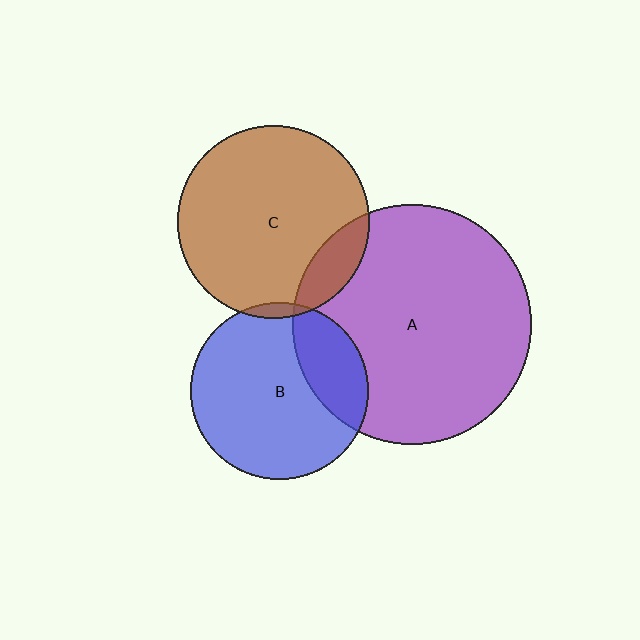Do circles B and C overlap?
Yes.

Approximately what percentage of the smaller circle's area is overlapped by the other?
Approximately 5%.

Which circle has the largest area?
Circle A (purple).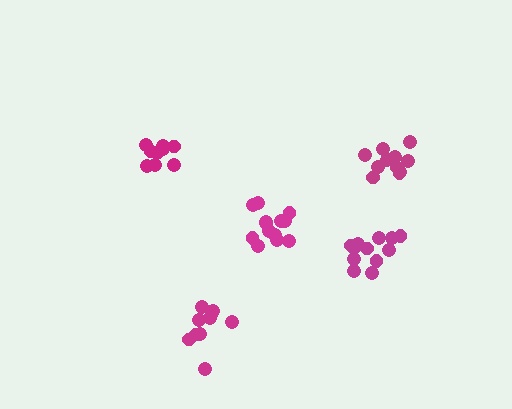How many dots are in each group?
Group 1: 12 dots, Group 2: 13 dots, Group 3: 10 dots, Group 4: 11 dots, Group 5: 9 dots (55 total).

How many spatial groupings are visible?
There are 5 spatial groupings.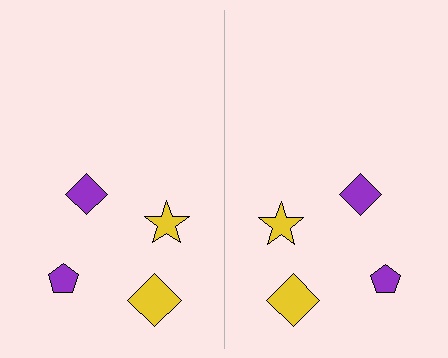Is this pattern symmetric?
Yes, this pattern has bilateral (reflection) symmetry.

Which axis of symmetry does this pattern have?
The pattern has a vertical axis of symmetry running through the center of the image.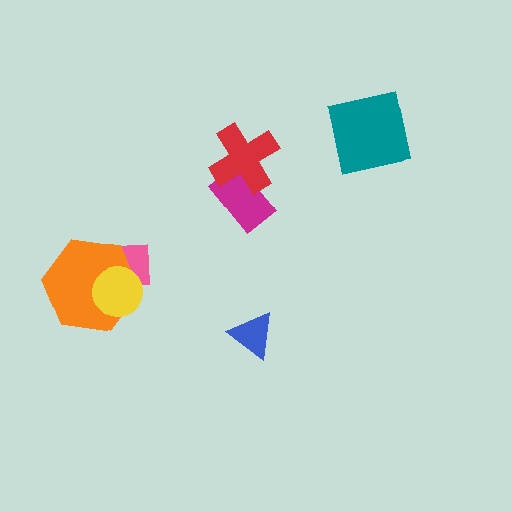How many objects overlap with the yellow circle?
2 objects overlap with the yellow circle.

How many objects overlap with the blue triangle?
0 objects overlap with the blue triangle.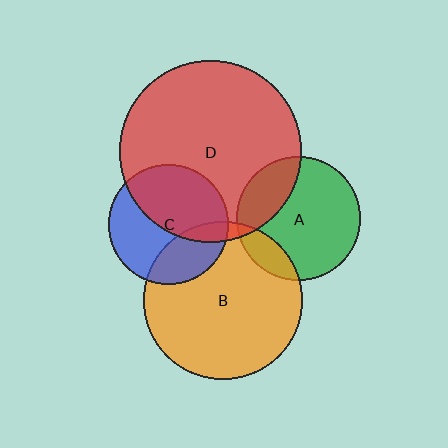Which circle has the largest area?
Circle D (red).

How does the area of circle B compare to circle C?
Approximately 1.7 times.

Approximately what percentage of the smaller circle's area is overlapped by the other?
Approximately 30%.